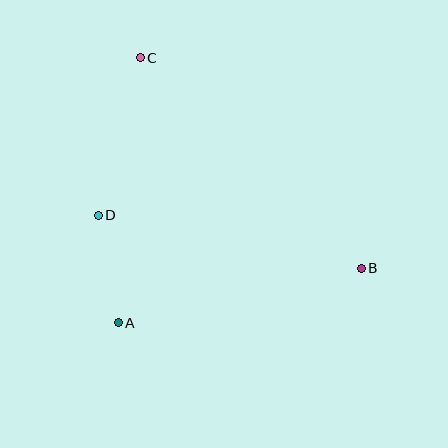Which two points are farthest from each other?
Points B and C are farthest from each other.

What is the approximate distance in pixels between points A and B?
The distance between A and B is approximately 249 pixels.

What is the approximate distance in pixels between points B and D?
The distance between B and D is approximately 268 pixels.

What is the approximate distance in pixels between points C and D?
The distance between C and D is approximately 163 pixels.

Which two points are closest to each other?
Points A and D are closest to each other.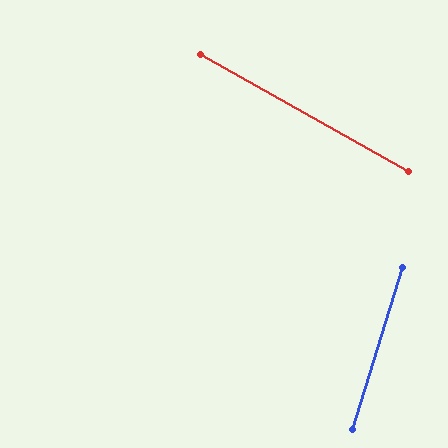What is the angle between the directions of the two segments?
Approximately 78 degrees.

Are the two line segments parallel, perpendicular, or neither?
Neither parallel nor perpendicular — they differ by about 78°.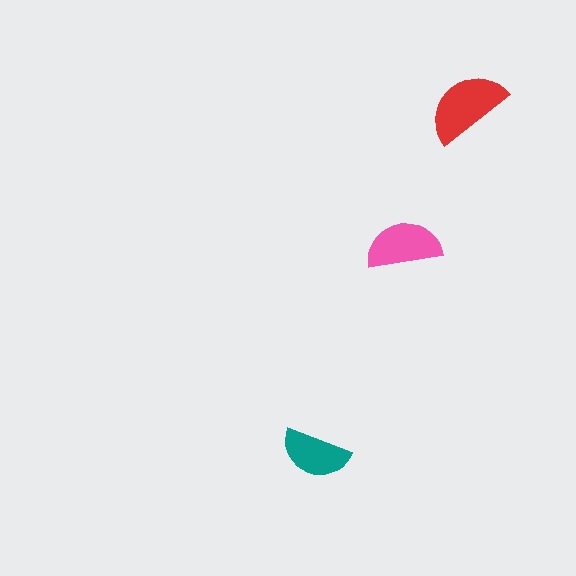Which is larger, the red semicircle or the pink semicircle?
The red one.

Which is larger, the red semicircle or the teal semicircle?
The red one.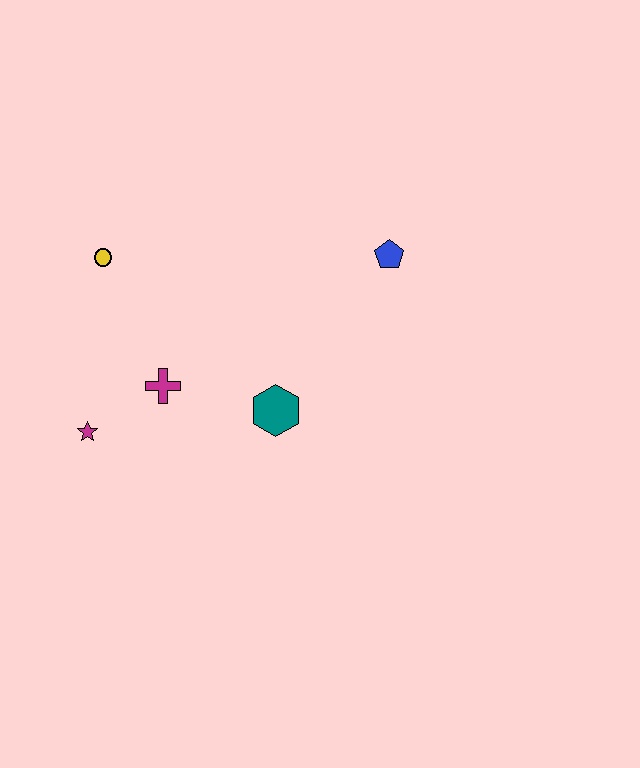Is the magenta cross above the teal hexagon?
Yes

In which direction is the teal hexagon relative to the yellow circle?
The teal hexagon is to the right of the yellow circle.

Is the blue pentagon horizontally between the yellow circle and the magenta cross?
No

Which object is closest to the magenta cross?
The magenta star is closest to the magenta cross.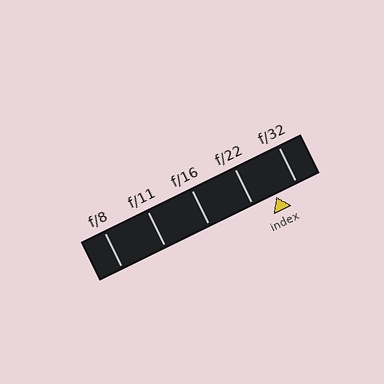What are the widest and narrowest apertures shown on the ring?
The widest aperture shown is f/8 and the narrowest is f/32.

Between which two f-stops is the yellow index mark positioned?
The index mark is between f/22 and f/32.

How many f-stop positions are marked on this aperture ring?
There are 5 f-stop positions marked.